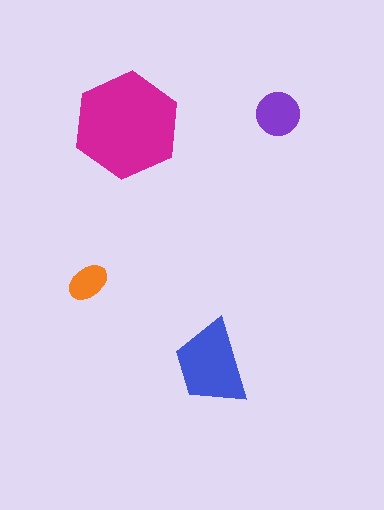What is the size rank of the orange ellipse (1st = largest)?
4th.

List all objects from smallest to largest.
The orange ellipse, the purple circle, the blue trapezoid, the magenta hexagon.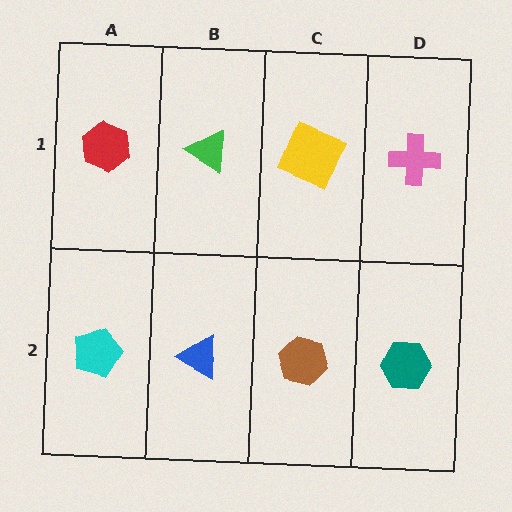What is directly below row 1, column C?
A brown hexagon.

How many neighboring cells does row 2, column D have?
2.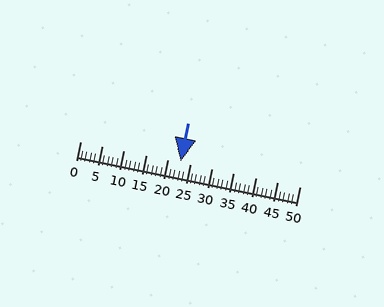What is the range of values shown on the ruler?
The ruler shows values from 0 to 50.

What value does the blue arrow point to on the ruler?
The blue arrow points to approximately 23.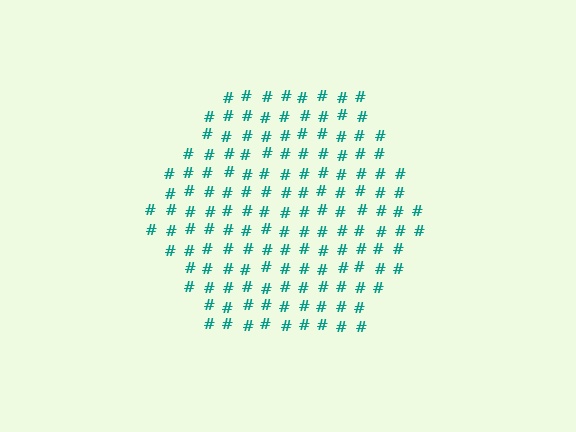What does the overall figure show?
The overall figure shows a hexagon.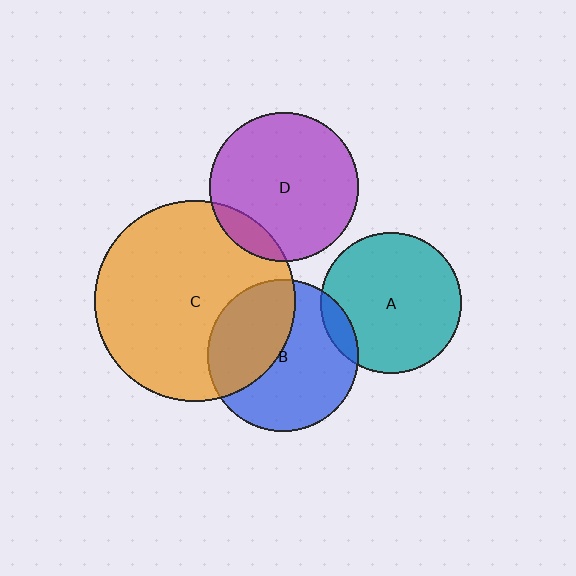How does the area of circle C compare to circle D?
Approximately 1.8 times.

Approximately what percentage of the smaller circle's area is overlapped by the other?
Approximately 40%.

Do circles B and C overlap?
Yes.